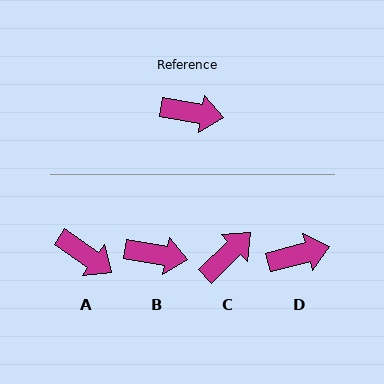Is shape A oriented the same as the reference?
No, it is off by about 25 degrees.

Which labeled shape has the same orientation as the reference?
B.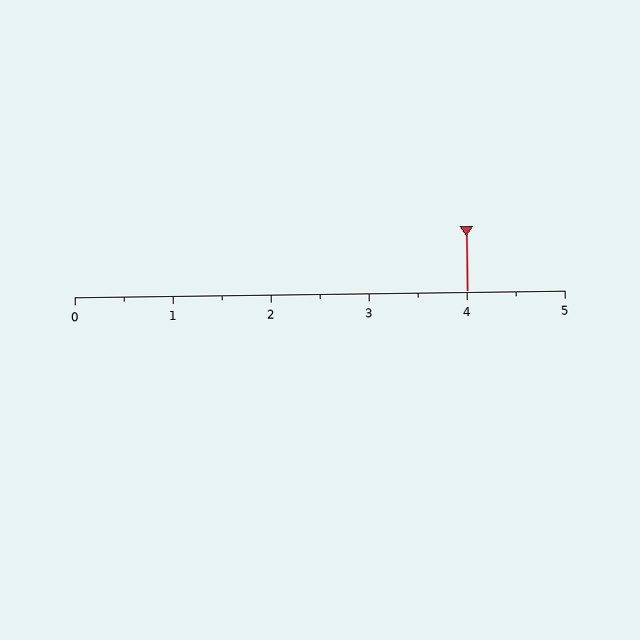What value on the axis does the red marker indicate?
The marker indicates approximately 4.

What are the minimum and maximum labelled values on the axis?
The axis runs from 0 to 5.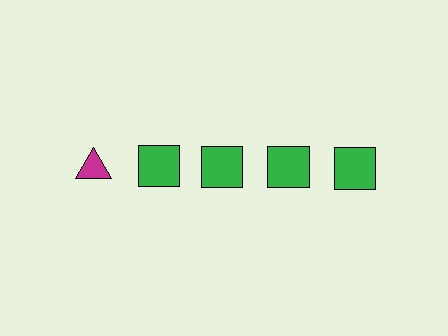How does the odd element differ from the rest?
It differs in both color (magenta instead of green) and shape (triangle instead of square).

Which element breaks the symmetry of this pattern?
The magenta triangle in the top row, leftmost column breaks the symmetry. All other shapes are green squares.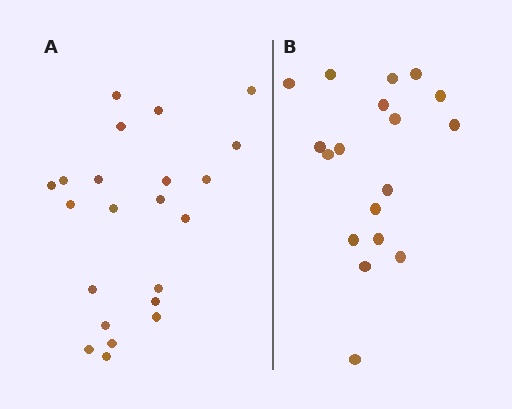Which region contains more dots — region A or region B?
Region A (the left region) has more dots.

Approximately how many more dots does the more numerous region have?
Region A has about 4 more dots than region B.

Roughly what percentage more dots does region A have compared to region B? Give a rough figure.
About 20% more.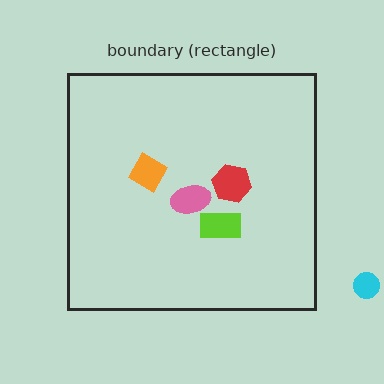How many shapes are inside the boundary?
4 inside, 1 outside.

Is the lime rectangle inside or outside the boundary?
Inside.